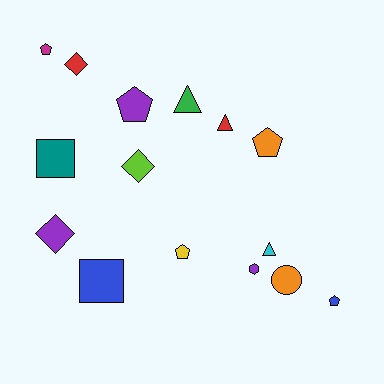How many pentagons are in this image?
There are 5 pentagons.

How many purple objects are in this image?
There are 3 purple objects.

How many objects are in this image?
There are 15 objects.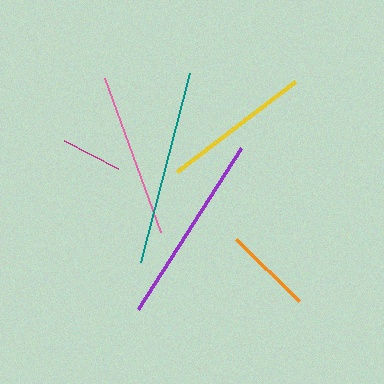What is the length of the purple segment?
The purple segment is approximately 191 pixels long.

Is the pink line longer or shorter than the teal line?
The teal line is longer than the pink line.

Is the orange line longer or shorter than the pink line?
The pink line is longer than the orange line.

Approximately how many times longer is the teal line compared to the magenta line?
The teal line is approximately 3.2 times the length of the magenta line.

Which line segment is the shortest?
The magenta line is the shortest at approximately 61 pixels.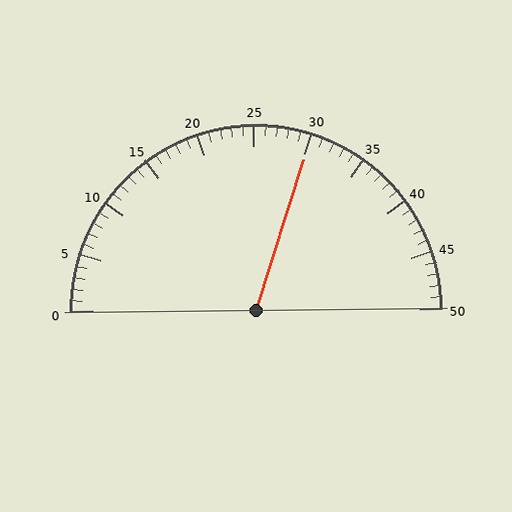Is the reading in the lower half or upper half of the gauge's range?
The reading is in the upper half of the range (0 to 50).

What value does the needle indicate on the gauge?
The needle indicates approximately 30.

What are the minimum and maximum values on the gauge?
The gauge ranges from 0 to 50.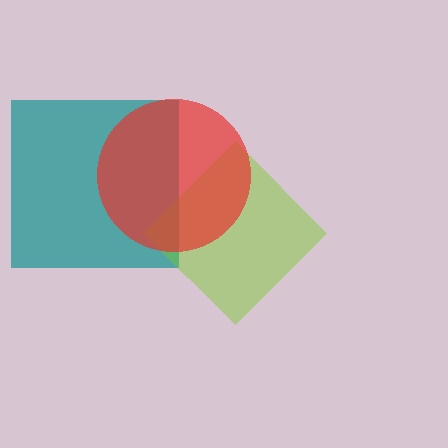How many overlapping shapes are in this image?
There are 3 overlapping shapes in the image.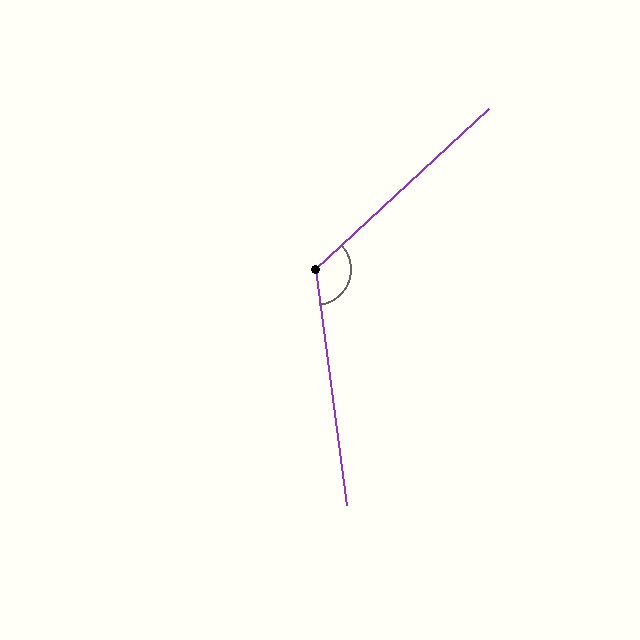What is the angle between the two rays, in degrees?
Approximately 125 degrees.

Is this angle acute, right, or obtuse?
It is obtuse.